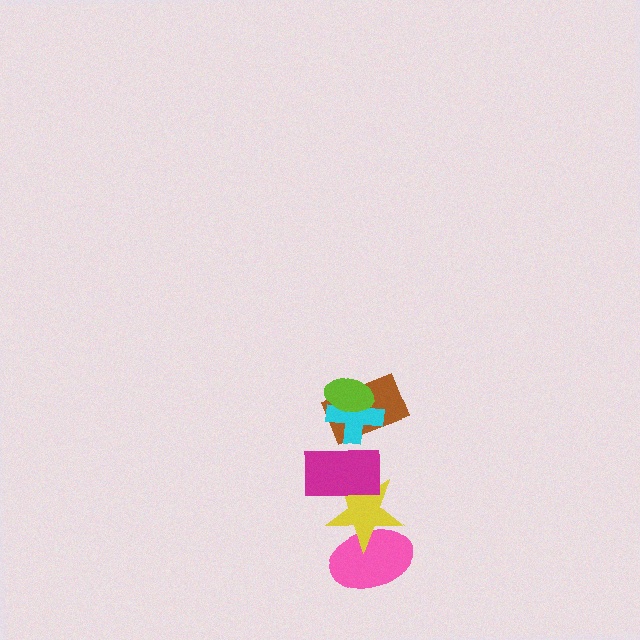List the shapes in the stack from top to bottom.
From top to bottom: the lime ellipse, the cyan cross, the brown rectangle, the magenta rectangle, the yellow star, the pink ellipse.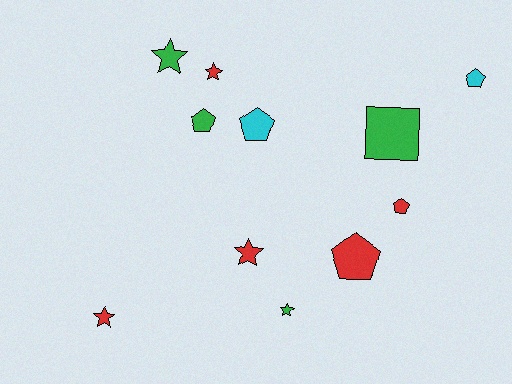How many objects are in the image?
There are 11 objects.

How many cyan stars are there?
There are no cyan stars.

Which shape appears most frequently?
Star, with 5 objects.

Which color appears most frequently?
Red, with 5 objects.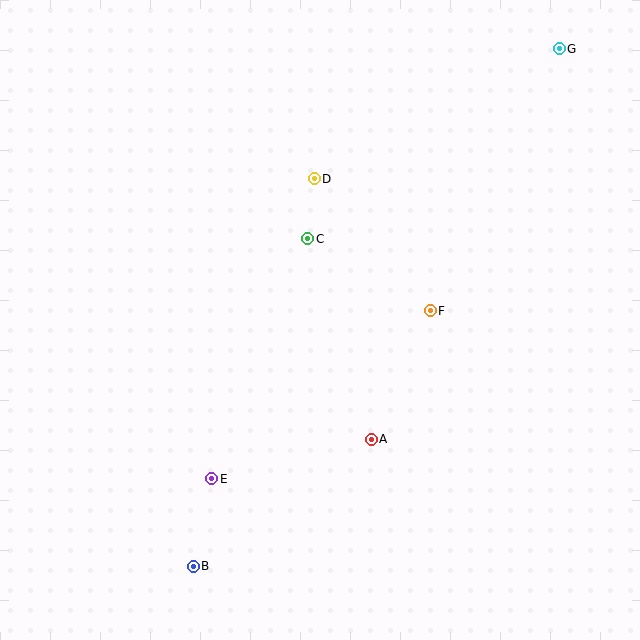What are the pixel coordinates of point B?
Point B is at (193, 566).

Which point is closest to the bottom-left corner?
Point B is closest to the bottom-left corner.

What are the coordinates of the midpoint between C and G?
The midpoint between C and G is at (434, 144).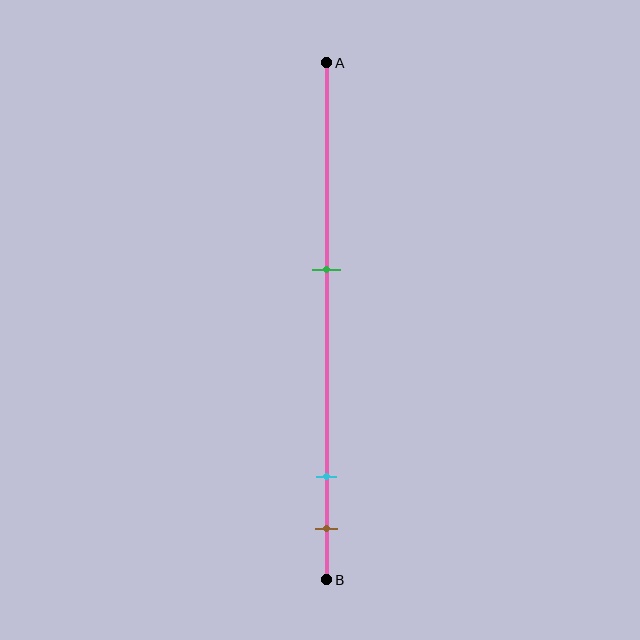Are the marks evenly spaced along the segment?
No, the marks are not evenly spaced.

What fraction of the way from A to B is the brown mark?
The brown mark is approximately 90% (0.9) of the way from A to B.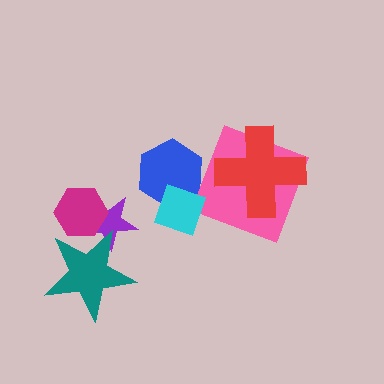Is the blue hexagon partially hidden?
Yes, it is partially covered by another shape.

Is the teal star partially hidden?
No, no other shape covers it.